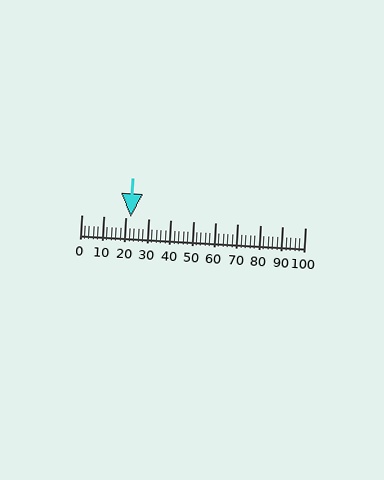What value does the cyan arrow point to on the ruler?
The cyan arrow points to approximately 22.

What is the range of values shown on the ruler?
The ruler shows values from 0 to 100.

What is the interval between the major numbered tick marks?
The major tick marks are spaced 10 units apart.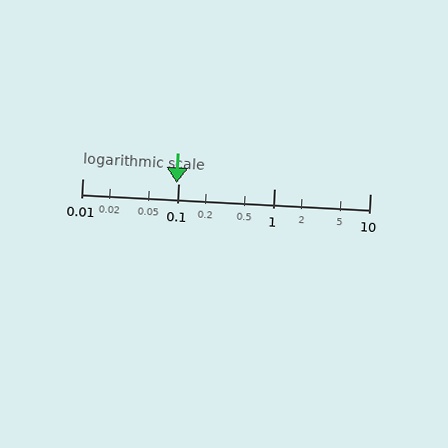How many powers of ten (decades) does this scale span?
The scale spans 3 decades, from 0.01 to 10.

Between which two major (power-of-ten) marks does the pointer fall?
The pointer is between 0.01 and 0.1.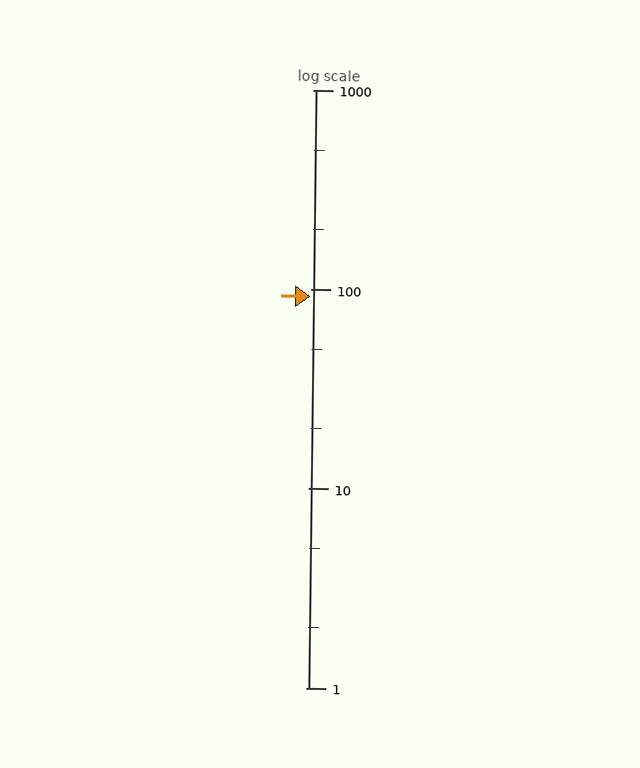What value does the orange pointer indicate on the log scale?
The pointer indicates approximately 92.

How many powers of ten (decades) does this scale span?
The scale spans 3 decades, from 1 to 1000.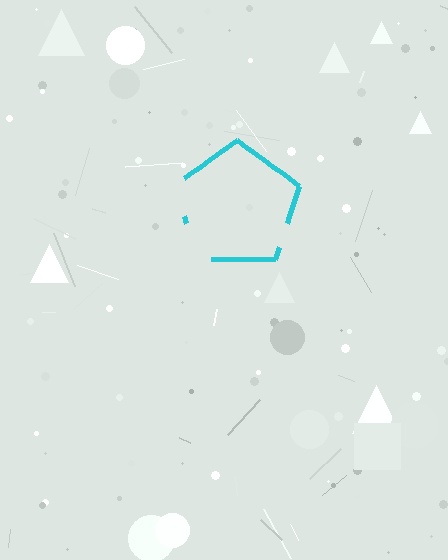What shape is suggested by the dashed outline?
The dashed outline suggests a pentagon.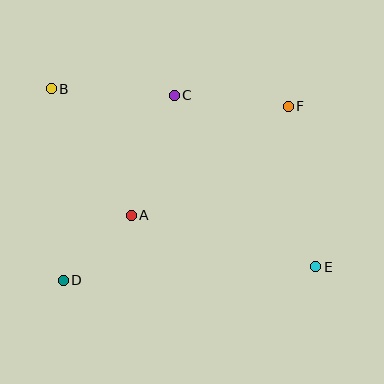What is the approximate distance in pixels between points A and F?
The distance between A and F is approximately 191 pixels.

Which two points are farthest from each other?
Points B and E are farthest from each other.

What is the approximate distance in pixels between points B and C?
The distance between B and C is approximately 123 pixels.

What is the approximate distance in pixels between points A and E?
The distance between A and E is approximately 192 pixels.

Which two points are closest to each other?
Points A and D are closest to each other.